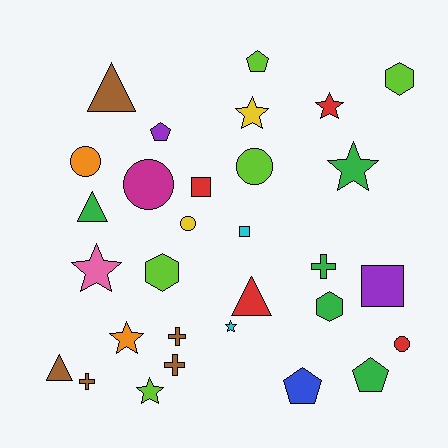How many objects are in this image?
There are 30 objects.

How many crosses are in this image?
There are 4 crosses.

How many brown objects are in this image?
There are 5 brown objects.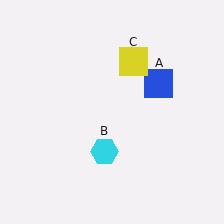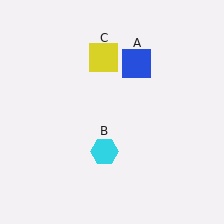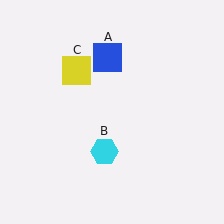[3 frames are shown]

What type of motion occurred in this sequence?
The blue square (object A), yellow square (object C) rotated counterclockwise around the center of the scene.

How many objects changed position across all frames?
2 objects changed position: blue square (object A), yellow square (object C).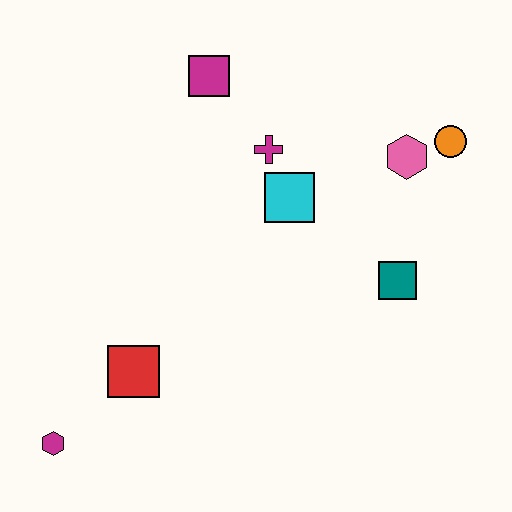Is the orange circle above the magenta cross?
Yes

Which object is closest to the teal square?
The pink hexagon is closest to the teal square.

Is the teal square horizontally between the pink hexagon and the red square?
Yes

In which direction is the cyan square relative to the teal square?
The cyan square is to the left of the teal square.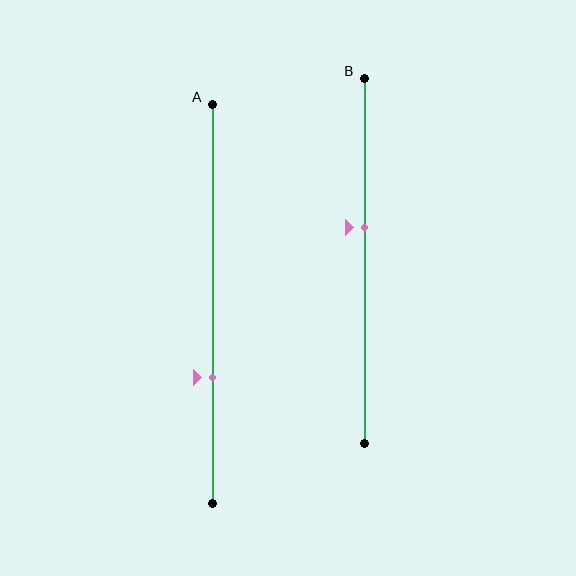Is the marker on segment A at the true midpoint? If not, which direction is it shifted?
No, the marker on segment A is shifted downward by about 19% of the segment length.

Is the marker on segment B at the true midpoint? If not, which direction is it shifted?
No, the marker on segment B is shifted upward by about 9% of the segment length.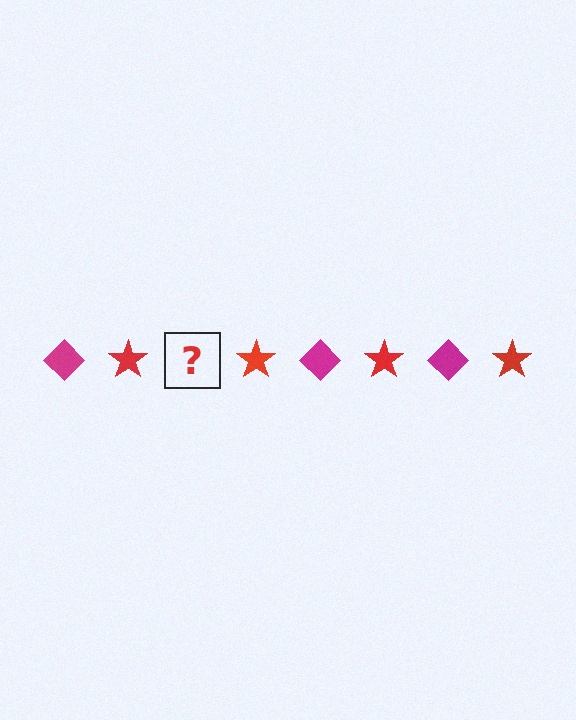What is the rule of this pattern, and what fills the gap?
The rule is that the pattern alternates between magenta diamond and red star. The gap should be filled with a magenta diamond.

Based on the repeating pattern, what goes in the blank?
The blank should be a magenta diamond.